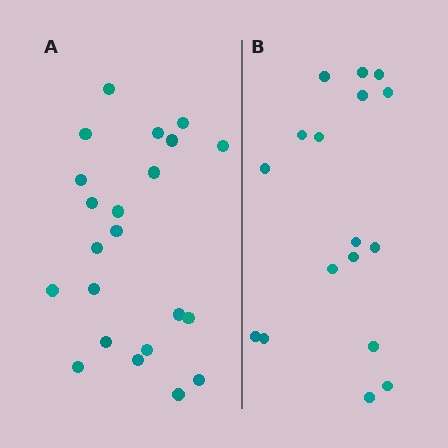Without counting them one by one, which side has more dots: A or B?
Region A (the left region) has more dots.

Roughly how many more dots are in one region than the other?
Region A has about 5 more dots than region B.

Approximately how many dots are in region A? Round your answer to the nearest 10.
About 20 dots. (The exact count is 22, which rounds to 20.)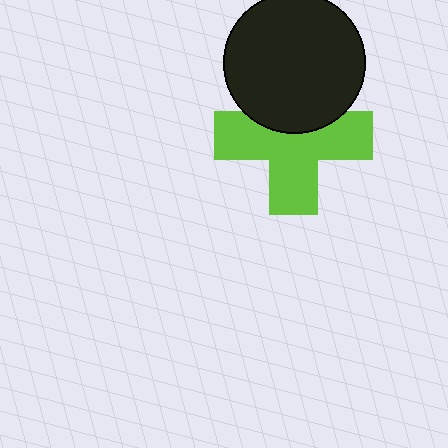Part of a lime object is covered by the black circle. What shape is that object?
It is a cross.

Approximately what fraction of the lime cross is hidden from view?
Roughly 33% of the lime cross is hidden behind the black circle.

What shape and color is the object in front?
The object in front is a black circle.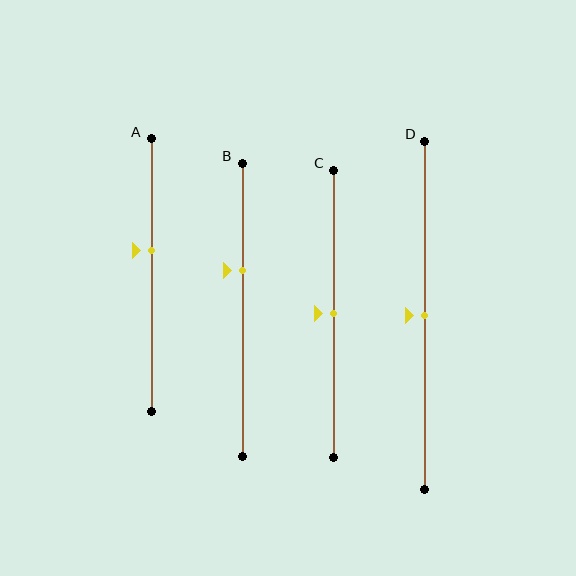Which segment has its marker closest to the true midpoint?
Segment C has its marker closest to the true midpoint.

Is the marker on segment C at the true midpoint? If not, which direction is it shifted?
Yes, the marker on segment C is at the true midpoint.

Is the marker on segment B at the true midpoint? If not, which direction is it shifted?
No, the marker on segment B is shifted upward by about 13% of the segment length.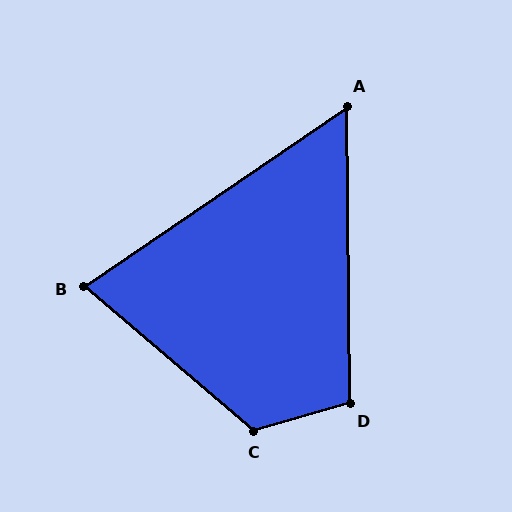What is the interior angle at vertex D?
Approximately 105 degrees (obtuse).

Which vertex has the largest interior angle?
C, at approximately 124 degrees.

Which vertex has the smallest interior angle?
A, at approximately 56 degrees.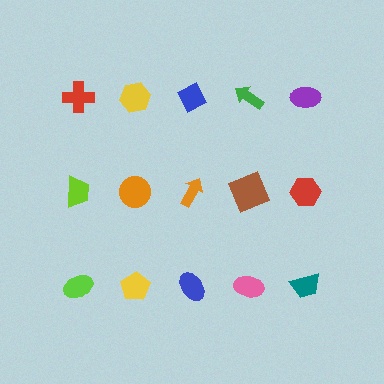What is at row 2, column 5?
A red hexagon.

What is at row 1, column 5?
A purple ellipse.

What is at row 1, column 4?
A green arrow.